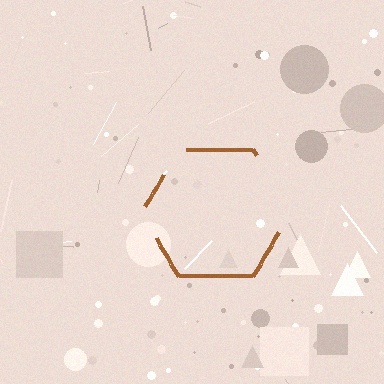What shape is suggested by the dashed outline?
The dashed outline suggests a hexagon.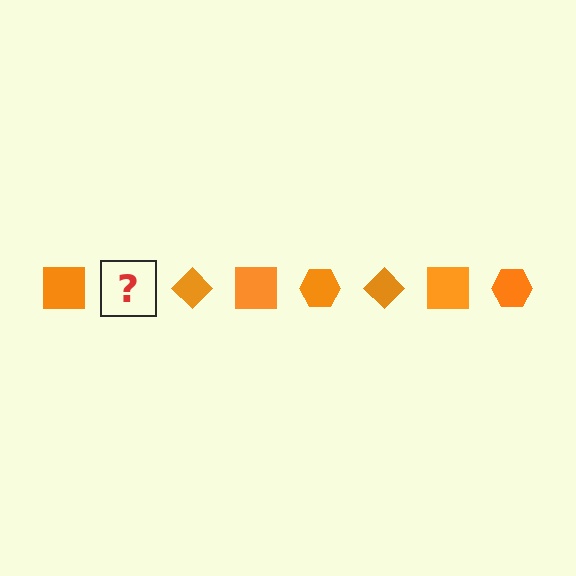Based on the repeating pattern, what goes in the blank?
The blank should be an orange hexagon.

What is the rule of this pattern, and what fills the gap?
The rule is that the pattern cycles through square, hexagon, diamond shapes in orange. The gap should be filled with an orange hexagon.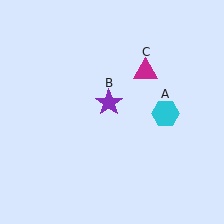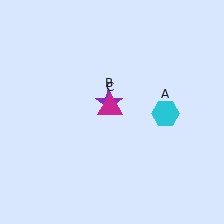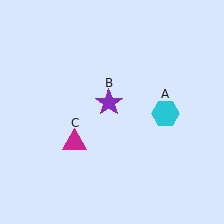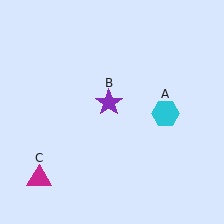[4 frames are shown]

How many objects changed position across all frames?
1 object changed position: magenta triangle (object C).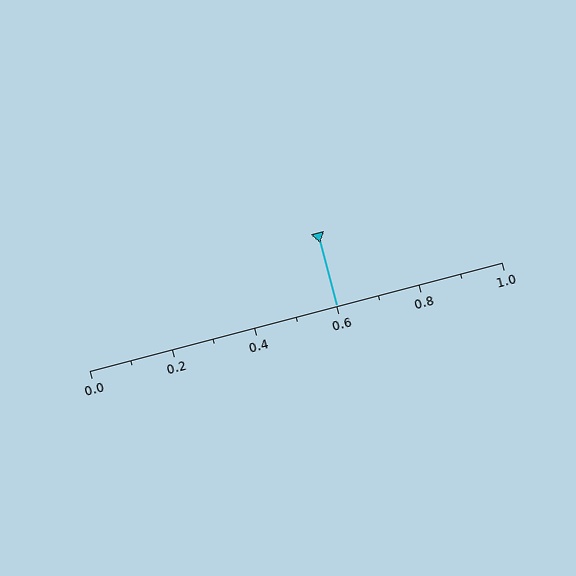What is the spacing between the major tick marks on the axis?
The major ticks are spaced 0.2 apart.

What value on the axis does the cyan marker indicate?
The marker indicates approximately 0.6.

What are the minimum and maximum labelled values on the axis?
The axis runs from 0.0 to 1.0.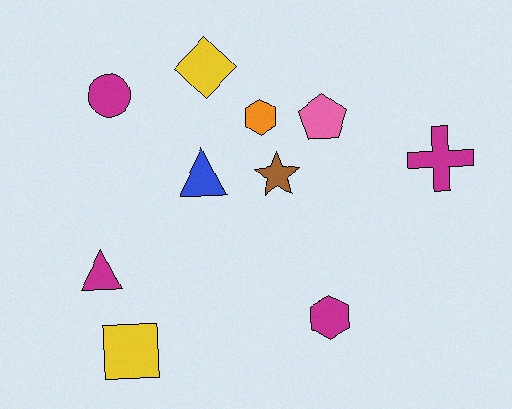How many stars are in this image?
There is 1 star.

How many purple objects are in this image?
There are no purple objects.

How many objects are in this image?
There are 10 objects.